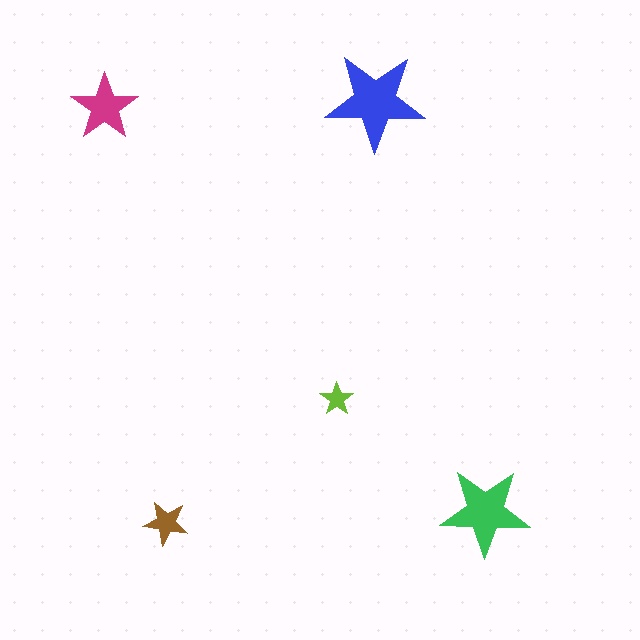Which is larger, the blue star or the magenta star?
The blue one.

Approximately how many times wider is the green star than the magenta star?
About 1.5 times wider.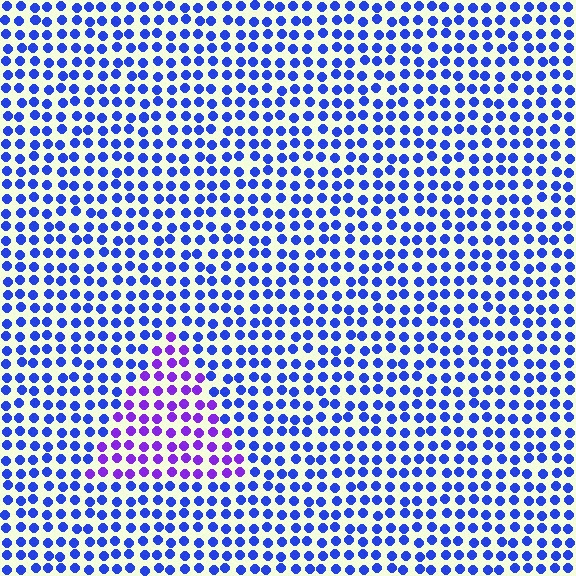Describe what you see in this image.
The image is filled with small blue elements in a uniform arrangement. A triangle-shaped region is visible where the elements are tinted to a slightly different hue, forming a subtle color boundary.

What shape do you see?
I see a triangle.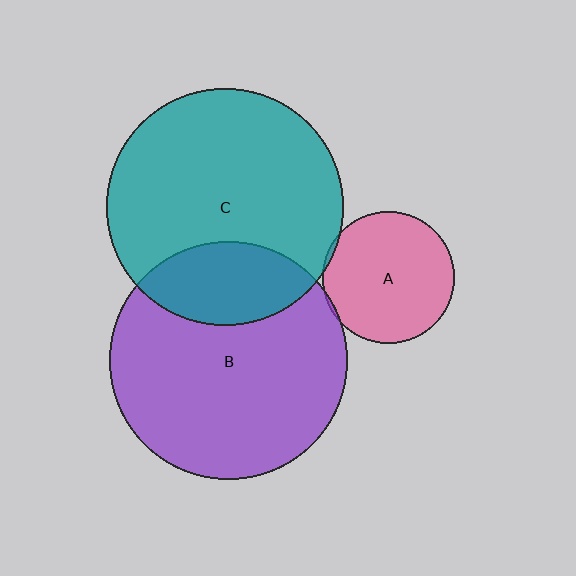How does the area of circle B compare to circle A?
Approximately 3.3 times.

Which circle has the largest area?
Circle B (purple).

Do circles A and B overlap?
Yes.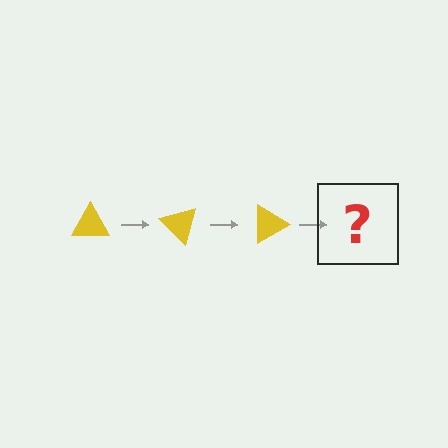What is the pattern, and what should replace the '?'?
The pattern is that the triangle rotates 45 degrees each step. The '?' should be a yellow triangle rotated 135 degrees.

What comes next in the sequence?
The next element should be a yellow triangle rotated 135 degrees.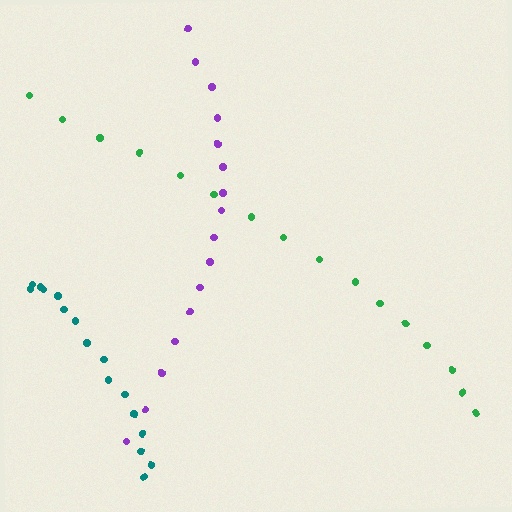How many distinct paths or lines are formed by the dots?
There are 3 distinct paths.